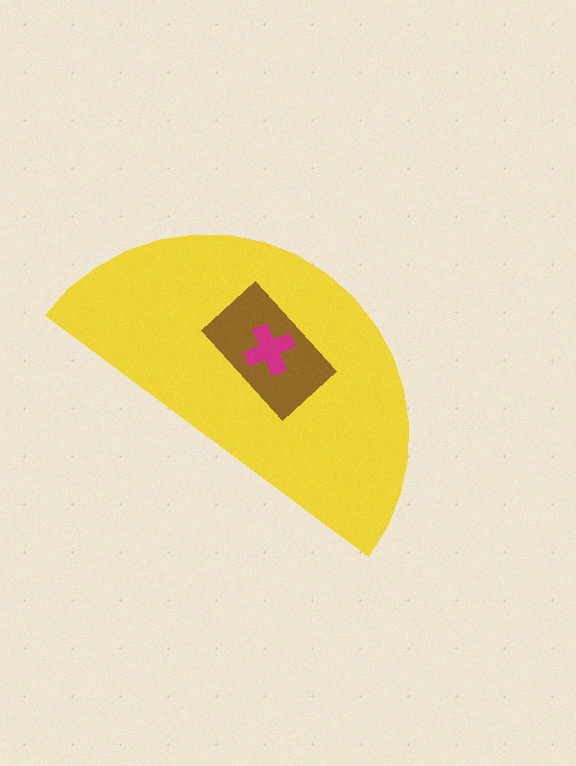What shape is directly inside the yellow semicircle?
The brown rectangle.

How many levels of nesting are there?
3.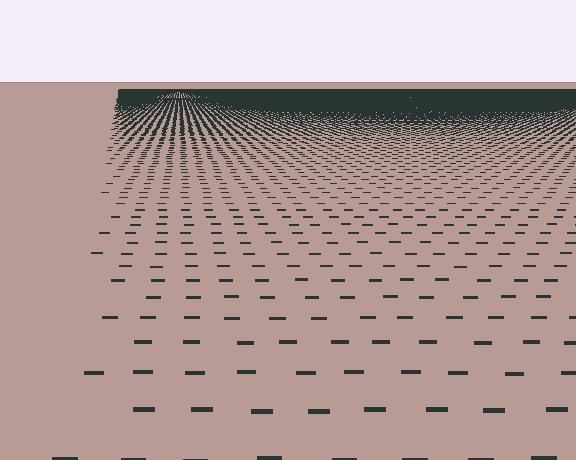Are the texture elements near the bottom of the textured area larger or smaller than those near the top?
Larger. Near the bottom, elements are closer to the viewer and appear at a bigger on-screen size.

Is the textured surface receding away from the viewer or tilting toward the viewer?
The surface is receding away from the viewer. Texture elements get smaller and denser toward the top.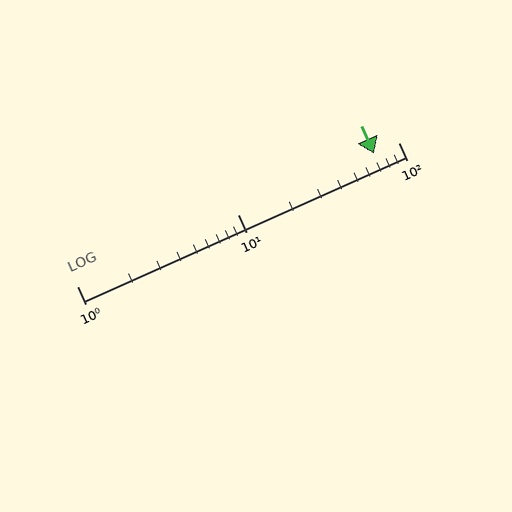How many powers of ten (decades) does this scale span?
The scale spans 2 decades, from 1 to 100.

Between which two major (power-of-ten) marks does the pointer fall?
The pointer is between 10 and 100.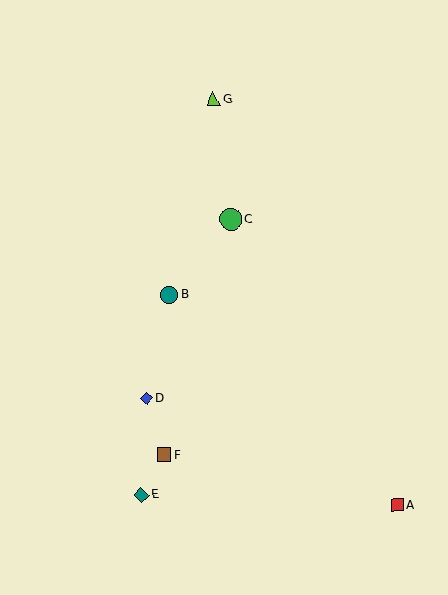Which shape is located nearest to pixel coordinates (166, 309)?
The teal circle (labeled B) at (169, 295) is nearest to that location.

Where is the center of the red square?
The center of the red square is at (397, 505).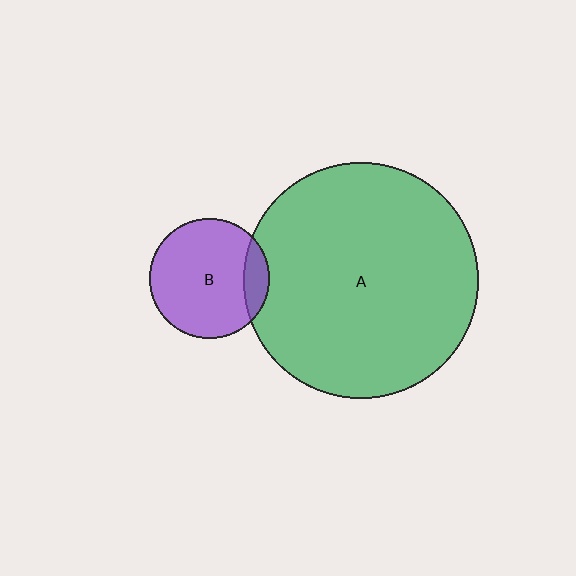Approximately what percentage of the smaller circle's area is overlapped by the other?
Approximately 15%.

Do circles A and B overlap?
Yes.